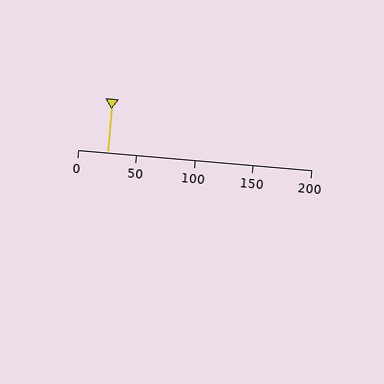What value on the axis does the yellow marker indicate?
The marker indicates approximately 25.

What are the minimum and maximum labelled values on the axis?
The axis runs from 0 to 200.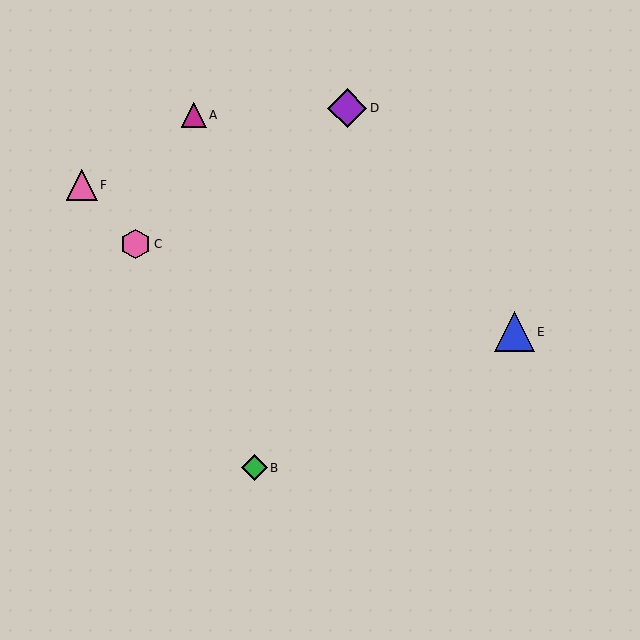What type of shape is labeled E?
Shape E is a blue triangle.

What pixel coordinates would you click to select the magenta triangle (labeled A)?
Click at (194, 115) to select the magenta triangle A.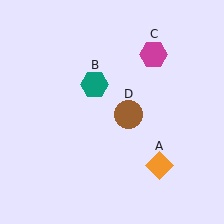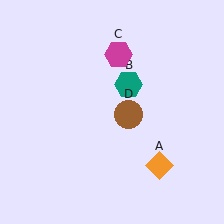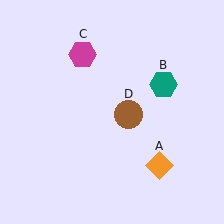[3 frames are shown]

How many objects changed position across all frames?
2 objects changed position: teal hexagon (object B), magenta hexagon (object C).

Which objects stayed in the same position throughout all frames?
Orange diamond (object A) and brown circle (object D) remained stationary.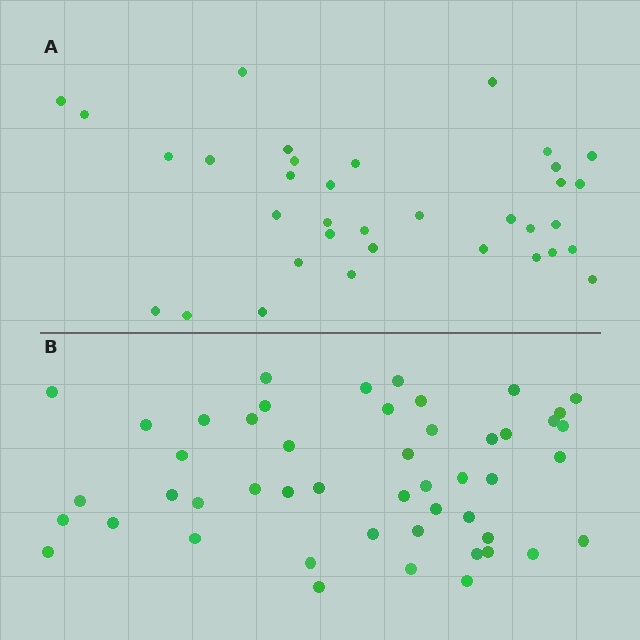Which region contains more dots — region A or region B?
Region B (the bottom region) has more dots.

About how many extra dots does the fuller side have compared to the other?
Region B has approximately 15 more dots than region A.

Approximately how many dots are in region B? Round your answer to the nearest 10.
About 50 dots. (The exact count is 49, which rounds to 50.)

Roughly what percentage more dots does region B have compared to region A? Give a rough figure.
About 40% more.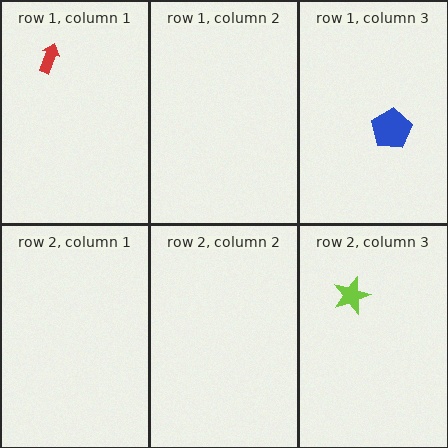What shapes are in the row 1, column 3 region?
The blue pentagon.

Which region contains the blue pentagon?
The row 1, column 3 region.